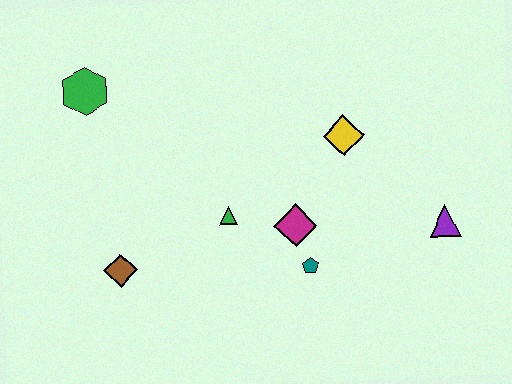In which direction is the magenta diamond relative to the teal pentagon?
The magenta diamond is above the teal pentagon.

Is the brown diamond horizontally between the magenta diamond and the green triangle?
No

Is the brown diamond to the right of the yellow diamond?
No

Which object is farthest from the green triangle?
The purple triangle is farthest from the green triangle.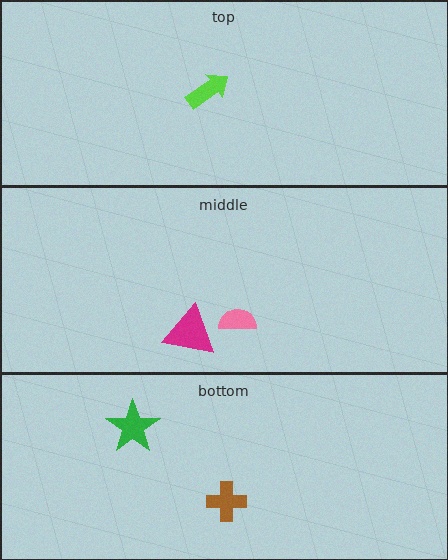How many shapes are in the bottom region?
2.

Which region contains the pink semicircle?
The middle region.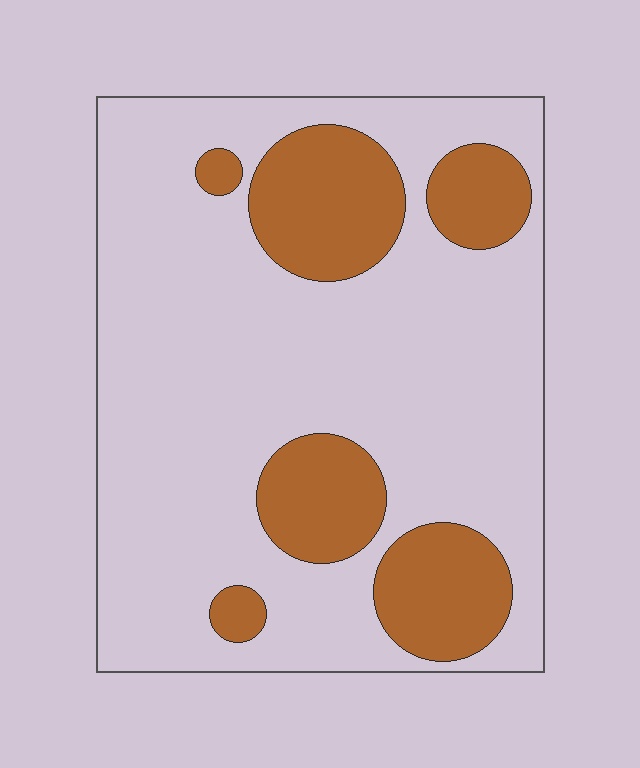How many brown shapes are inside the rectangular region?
6.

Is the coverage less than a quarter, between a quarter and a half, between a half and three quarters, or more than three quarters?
Less than a quarter.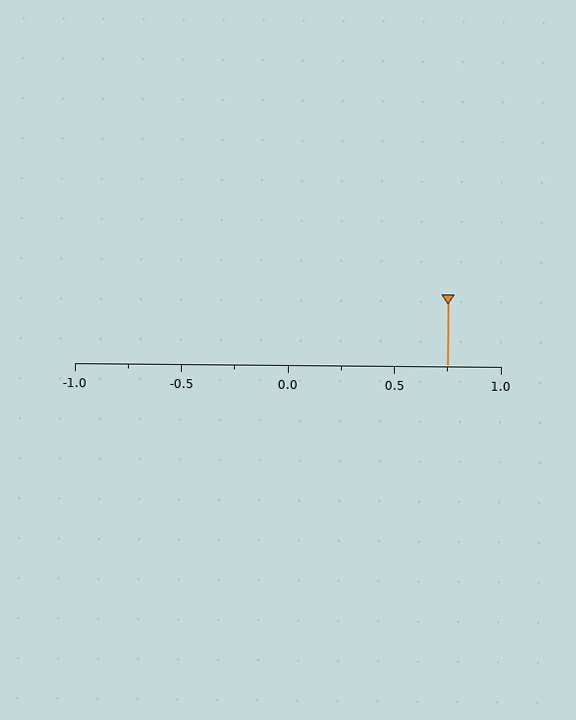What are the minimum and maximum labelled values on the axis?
The axis runs from -1.0 to 1.0.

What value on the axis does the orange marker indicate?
The marker indicates approximately 0.75.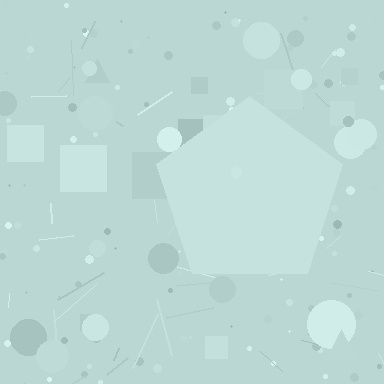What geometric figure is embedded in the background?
A pentagon is embedded in the background.